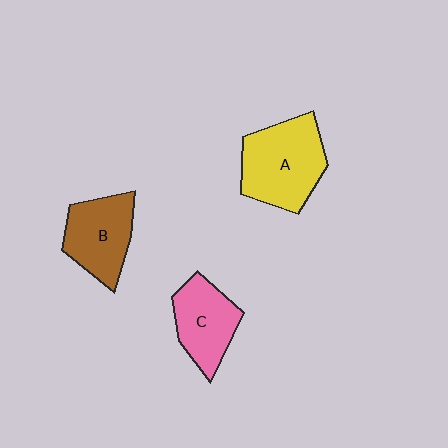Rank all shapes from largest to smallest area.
From largest to smallest: A (yellow), B (brown), C (pink).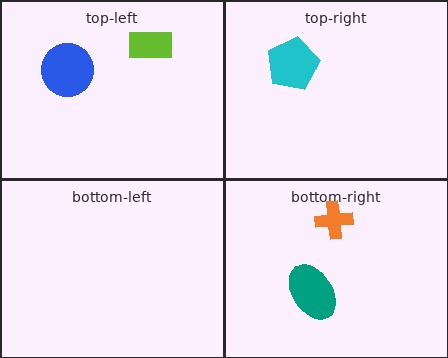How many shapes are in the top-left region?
2.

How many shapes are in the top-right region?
1.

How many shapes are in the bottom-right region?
2.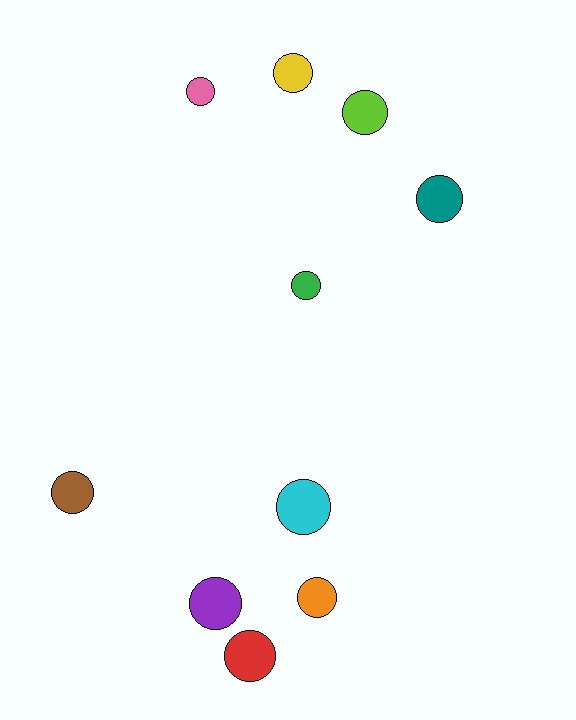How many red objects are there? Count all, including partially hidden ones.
There is 1 red object.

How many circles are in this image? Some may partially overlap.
There are 10 circles.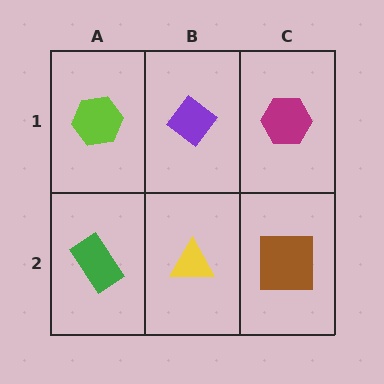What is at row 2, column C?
A brown square.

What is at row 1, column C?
A magenta hexagon.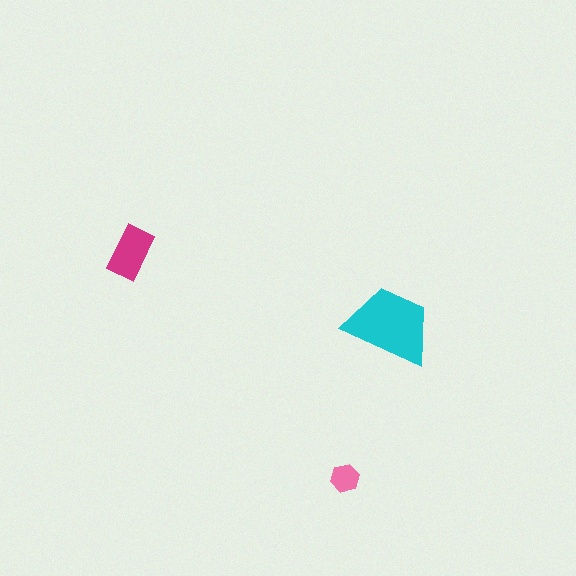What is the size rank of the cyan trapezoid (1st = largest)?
1st.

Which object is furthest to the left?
The magenta rectangle is leftmost.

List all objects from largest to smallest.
The cyan trapezoid, the magenta rectangle, the pink hexagon.